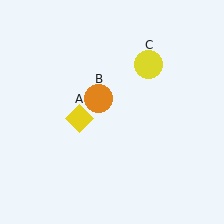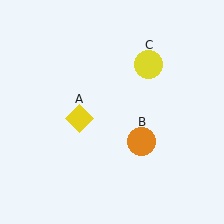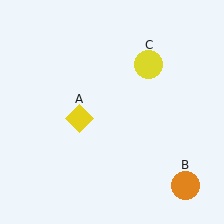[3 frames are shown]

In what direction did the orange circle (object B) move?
The orange circle (object B) moved down and to the right.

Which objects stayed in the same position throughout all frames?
Yellow diamond (object A) and yellow circle (object C) remained stationary.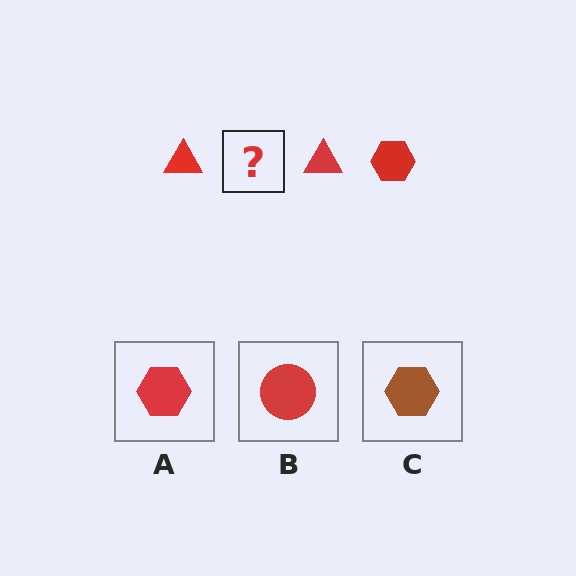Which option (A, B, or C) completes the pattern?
A.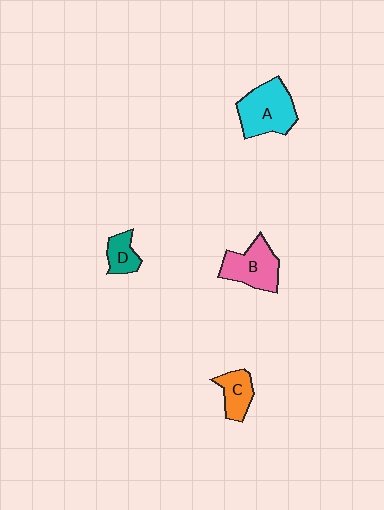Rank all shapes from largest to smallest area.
From largest to smallest: A (cyan), B (pink), C (orange), D (teal).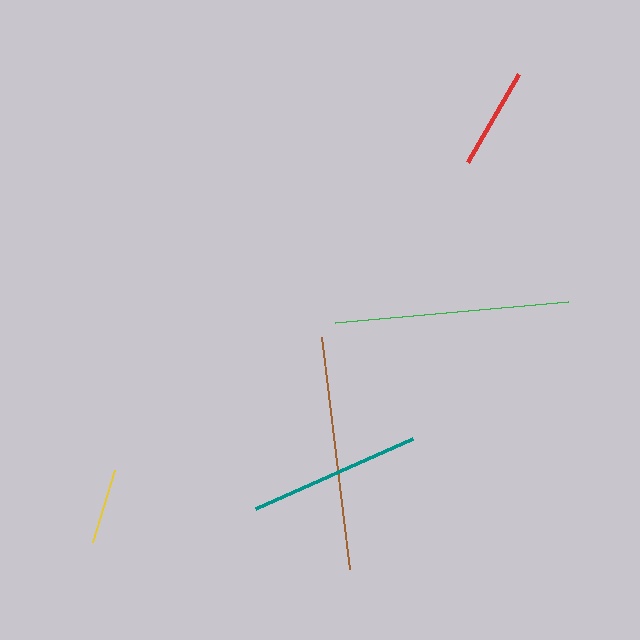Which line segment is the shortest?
The yellow line is the shortest at approximately 75 pixels.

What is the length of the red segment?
The red segment is approximately 101 pixels long.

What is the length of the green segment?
The green segment is approximately 235 pixels long.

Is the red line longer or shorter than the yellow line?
The red line is longer than the yellow line.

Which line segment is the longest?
The green line is the longest at approximately 235 pixels.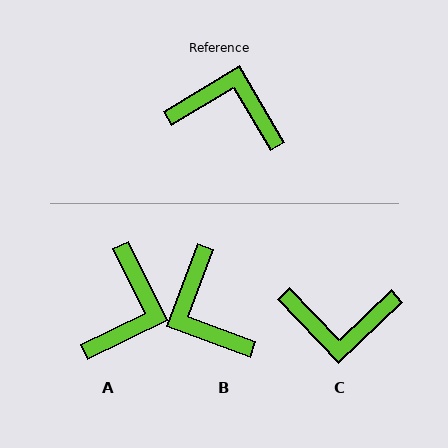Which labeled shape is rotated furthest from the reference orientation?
C, about 167 degrees away.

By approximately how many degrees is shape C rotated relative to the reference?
Approximately 167 degrees clockwise.